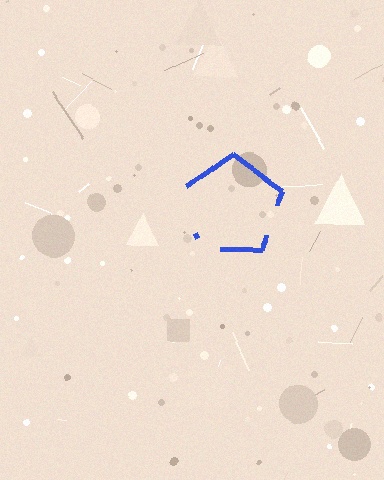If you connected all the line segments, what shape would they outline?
They would outline a pentagon.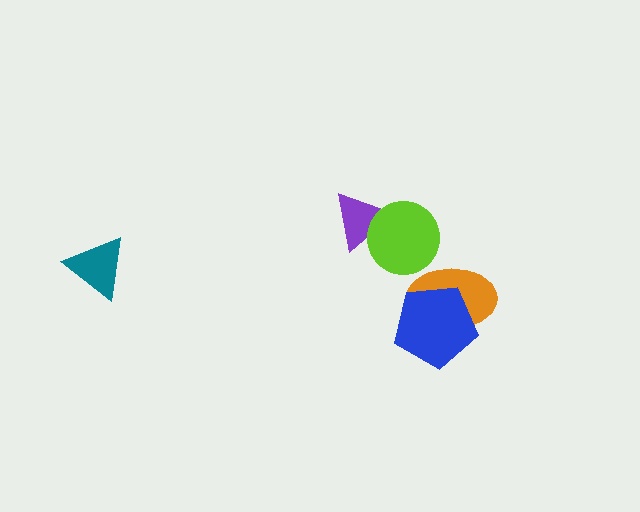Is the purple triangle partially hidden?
Yes, it is partially covered by another shape.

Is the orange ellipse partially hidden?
Yes, it is partially covered by another shape.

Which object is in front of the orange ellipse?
The blue pentagon is in front of the orange ellipse.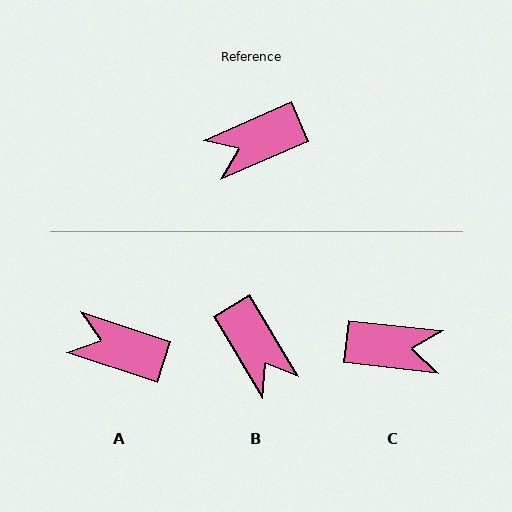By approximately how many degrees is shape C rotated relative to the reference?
Approximately 150 degrees counter-clockwise.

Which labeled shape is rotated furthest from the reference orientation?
C, about 150 degrees away.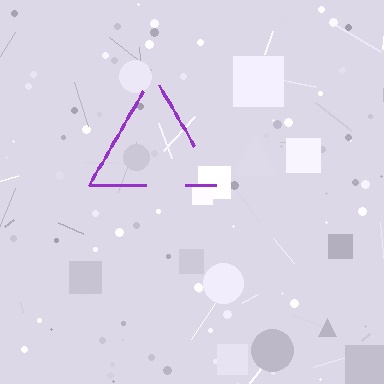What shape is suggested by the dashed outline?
The dashed outline suggests a triangle.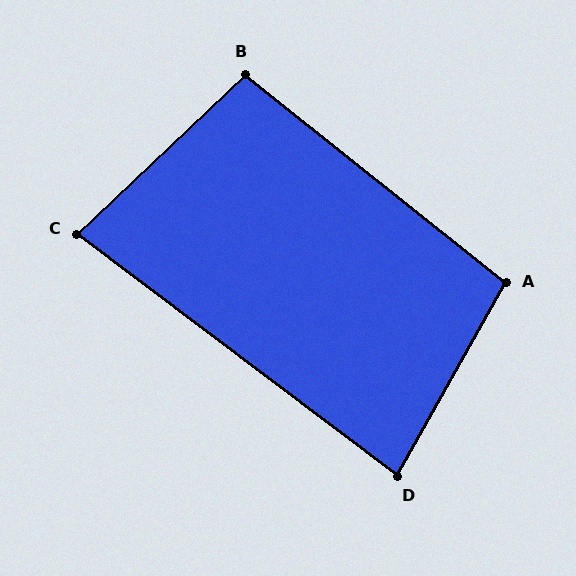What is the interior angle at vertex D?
Approximately 82 degrees (acute).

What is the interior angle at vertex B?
Approximately 98 degrees (obtuse).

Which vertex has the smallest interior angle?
C, at approximately 81 degrees.